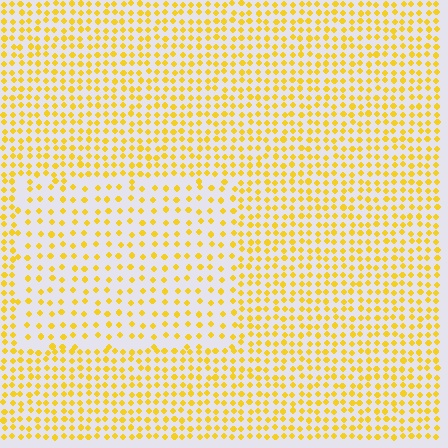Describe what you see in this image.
The image contains small yellow elements arranged at two different densities. A rectangle-shaped region is visible where the elements are less densely packed than the surrounding area.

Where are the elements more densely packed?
The elements are more densely packed outside the rectangle boundary.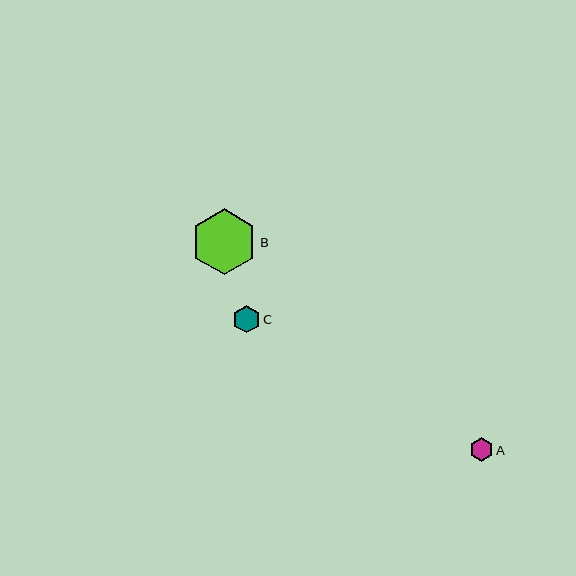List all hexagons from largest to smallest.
From largest to smallest: B, C, A.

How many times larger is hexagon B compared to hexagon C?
Hexagon B is approximately 2.4 times the size of hexagon C.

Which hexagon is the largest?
Hexagon B is the largest with a size of approximately 66 pixels.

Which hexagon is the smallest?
Hexagon A is the smallest with a size of approximately 23 pixels.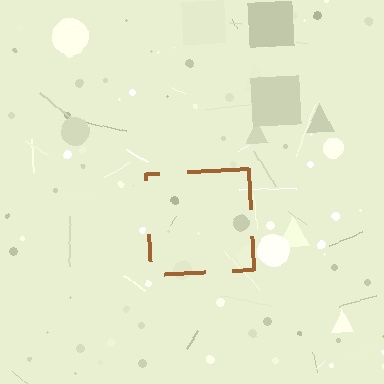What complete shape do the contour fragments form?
The contour fragments form a square.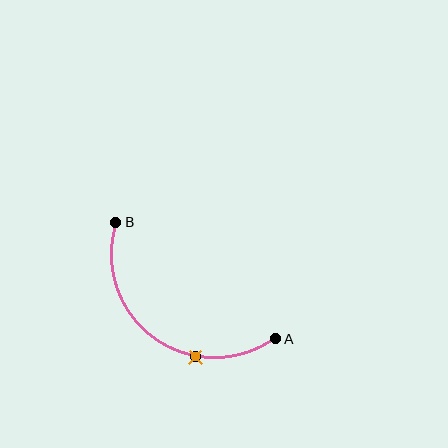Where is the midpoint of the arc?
The arc midpoint is the point on the curve farthest from the straight line joining A and B. It sits below and to the left of that line.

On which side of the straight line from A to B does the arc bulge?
The arc bulges below and to the left of the straight line connecting A and B.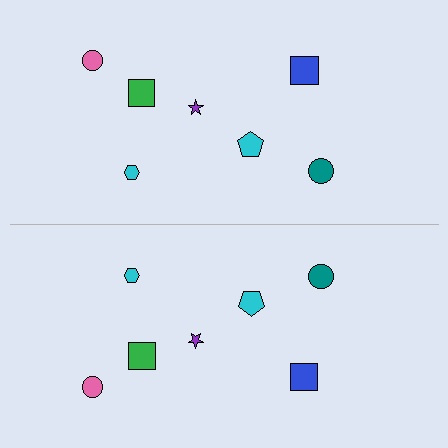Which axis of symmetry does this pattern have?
The pattern has a horizontal axis of symmetry running through the center of the image.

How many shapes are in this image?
There are 14 shapes in this image.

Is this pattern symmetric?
Yes, this pattern has bilateral (reflection) symmetry.